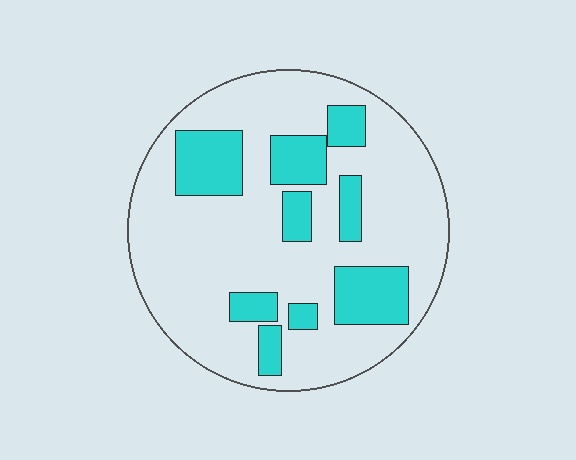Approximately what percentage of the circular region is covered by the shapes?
Approximately 25%.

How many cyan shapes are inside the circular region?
9.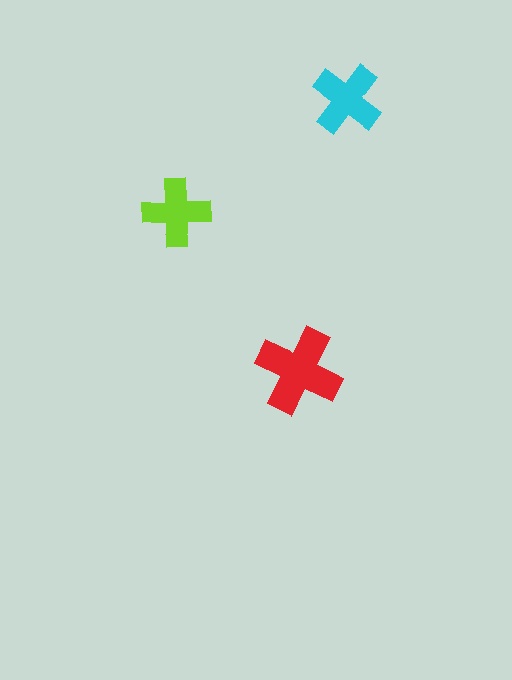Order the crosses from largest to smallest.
the red one, the cyan one, the lime one.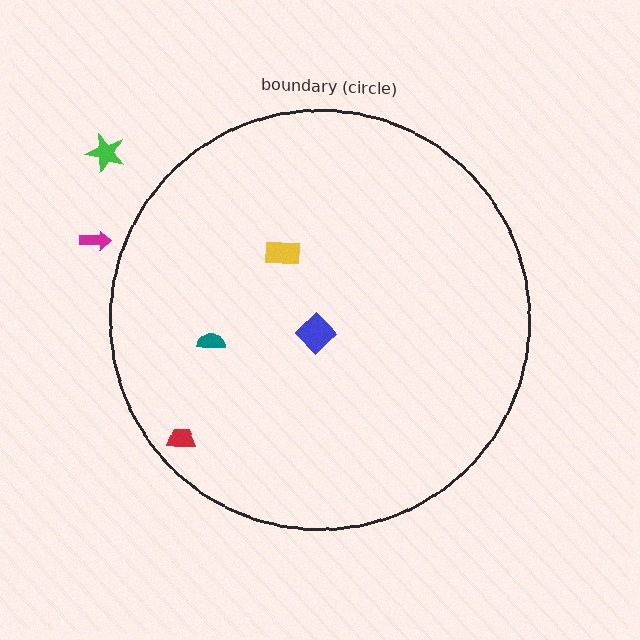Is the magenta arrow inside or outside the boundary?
Outside.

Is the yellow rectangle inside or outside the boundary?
Inside.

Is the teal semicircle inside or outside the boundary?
Inside.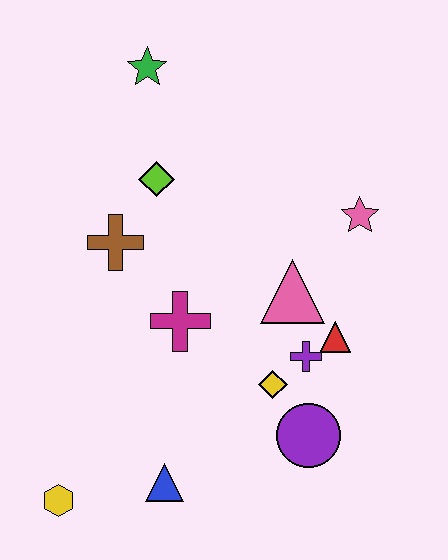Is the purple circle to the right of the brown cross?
Yes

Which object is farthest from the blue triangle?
The green star is farthest from the blue triangle.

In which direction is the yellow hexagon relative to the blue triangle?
The yellow hexagon is to the left of the blue triangle.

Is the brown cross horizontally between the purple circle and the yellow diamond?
No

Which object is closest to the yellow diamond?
The purple cross is closest to the yellow diamond.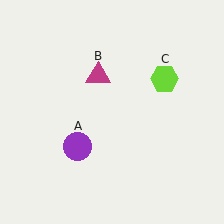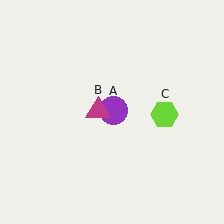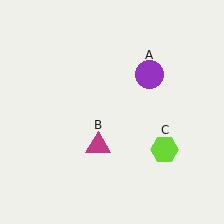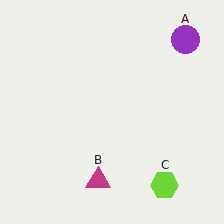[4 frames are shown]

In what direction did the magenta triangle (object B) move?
The magenta triangle (object B) moved down.